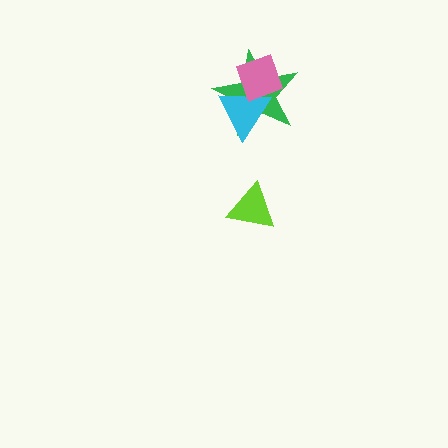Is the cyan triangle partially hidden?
Yes, it is partially covered by another shape.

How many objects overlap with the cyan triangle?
2 objects overlap with the cyan triangle.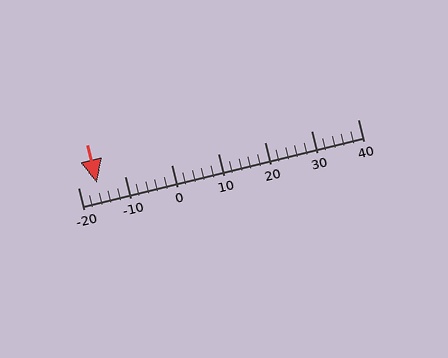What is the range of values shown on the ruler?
The ruler shows values from -20 to 40.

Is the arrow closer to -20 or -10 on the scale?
The arrow is closer to -20.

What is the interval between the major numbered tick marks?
The major tick marks are spaced 10 units apart.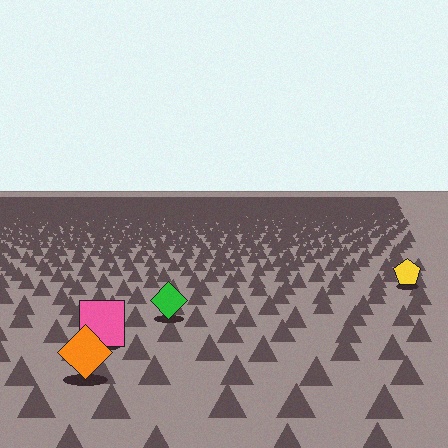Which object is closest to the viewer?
The orange diamond is closest. The texture marks near it are larger and more spread out.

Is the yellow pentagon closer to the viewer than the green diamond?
No. The green diamond is closer — you can tell from the texture gradient: the ground texture is coarser near it.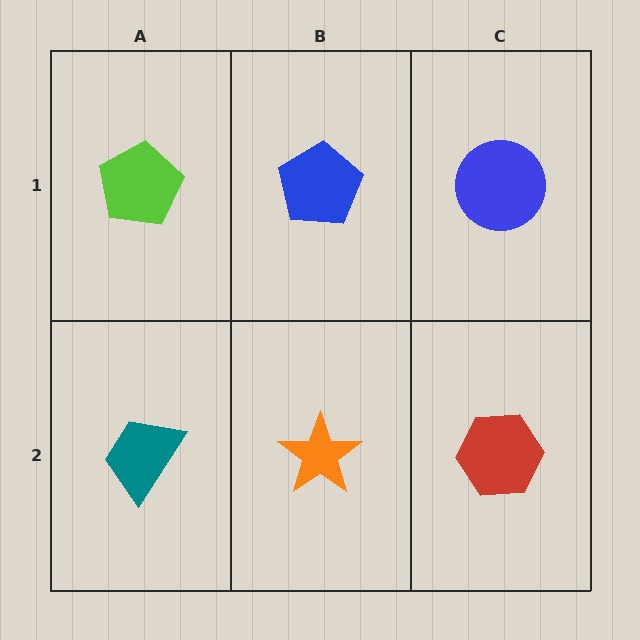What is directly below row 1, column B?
An orange star.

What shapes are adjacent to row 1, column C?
A red hexagon (row 2, column C), a blue pentagon (row 1, column B).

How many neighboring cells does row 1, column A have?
2.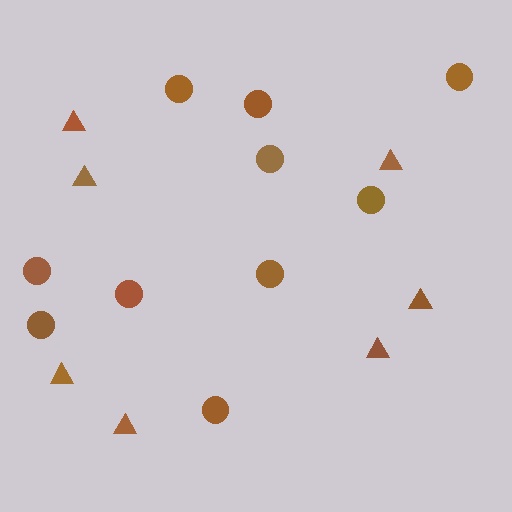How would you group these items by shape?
There are 2 groups: one group of triangles (7) and one group of circles (10).